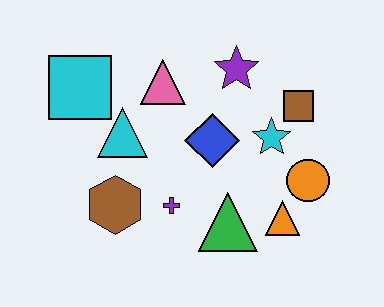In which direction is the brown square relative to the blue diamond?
The brown square is to the right of the blue diamond.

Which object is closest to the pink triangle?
The cyan triangle is closest to the pink triangle.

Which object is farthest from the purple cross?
The brown square is farthest from the purple cross.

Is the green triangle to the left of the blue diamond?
No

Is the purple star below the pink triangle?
No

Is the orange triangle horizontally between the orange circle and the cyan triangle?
Yes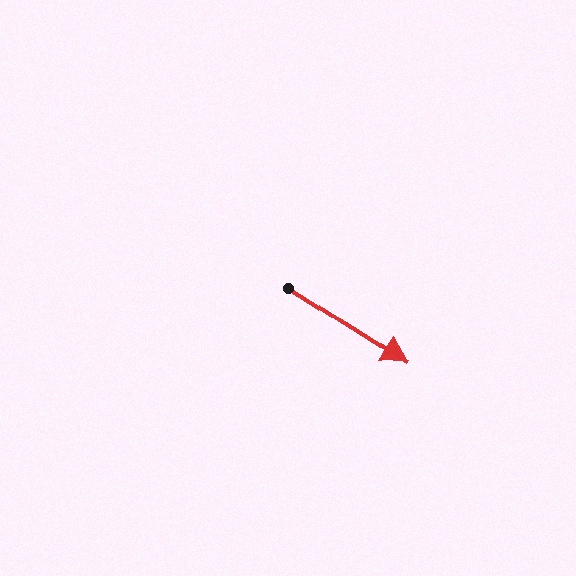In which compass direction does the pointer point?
Southeast.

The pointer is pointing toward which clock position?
Roughly 4 o'clock.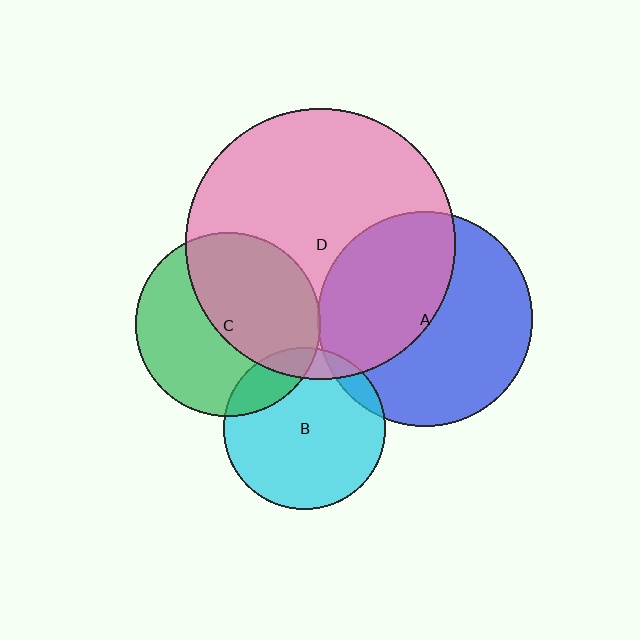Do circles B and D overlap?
Yes.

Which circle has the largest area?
Circle D (pink).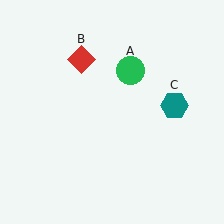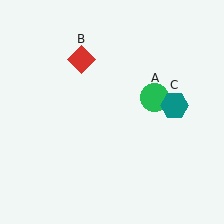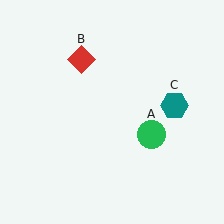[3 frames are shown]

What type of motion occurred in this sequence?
The green circle (object A) rotated clockwise around the center of the scene.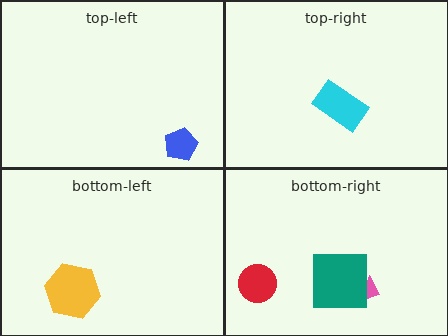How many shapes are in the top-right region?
1.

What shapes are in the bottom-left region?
The yellow hexagon.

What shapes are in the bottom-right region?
The pink arrow, the red circle, the teal square.